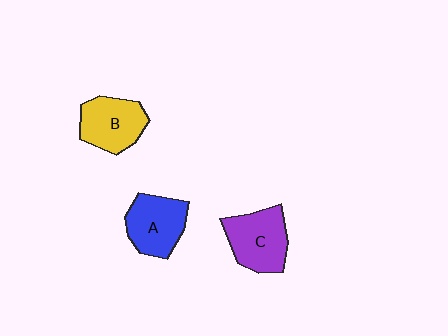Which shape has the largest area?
Shape C (purple).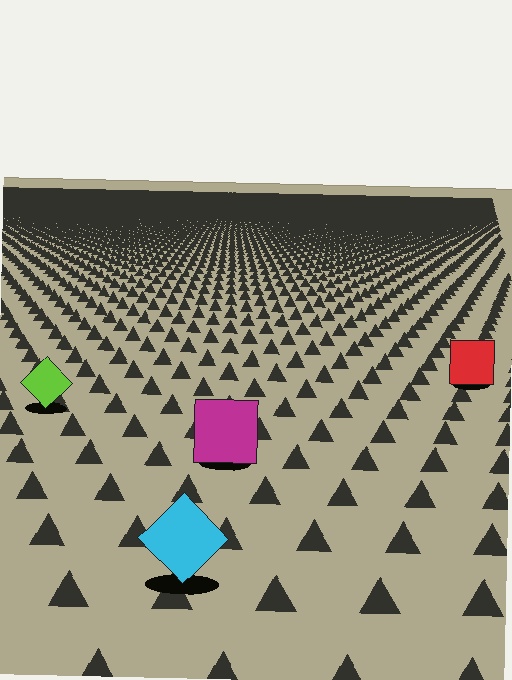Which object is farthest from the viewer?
The red square is farthest from the viewer. It appears smaller and the ground texture around it is denser.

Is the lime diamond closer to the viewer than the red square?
Yes. The lime diamond is closer — you can tell from the texture gradient: the ground texture is coarser near it.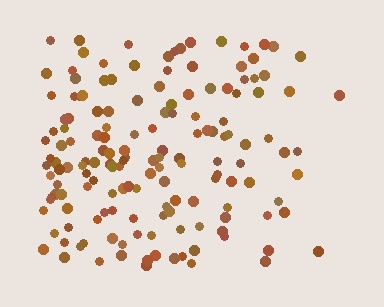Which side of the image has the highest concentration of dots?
The left.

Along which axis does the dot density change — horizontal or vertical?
Horizontal.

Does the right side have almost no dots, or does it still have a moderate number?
Still a moderate number, just noticeably fewer than the left.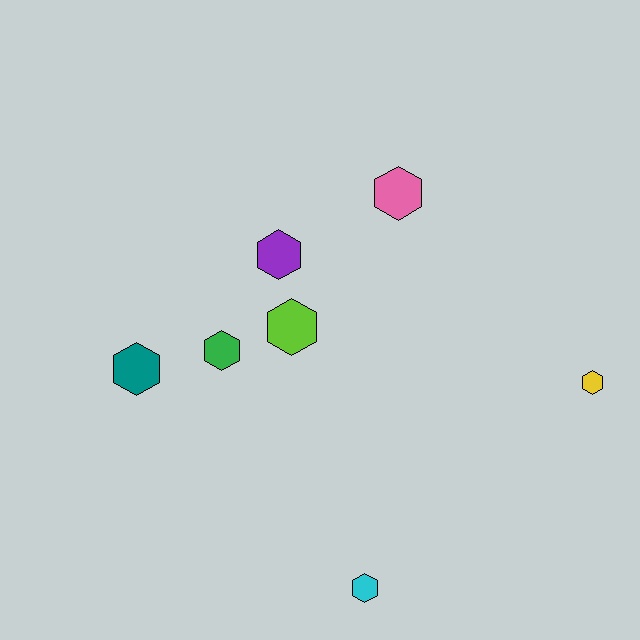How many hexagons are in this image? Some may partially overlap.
There are 7 hexagons.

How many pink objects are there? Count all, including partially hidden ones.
There is 1 pink object.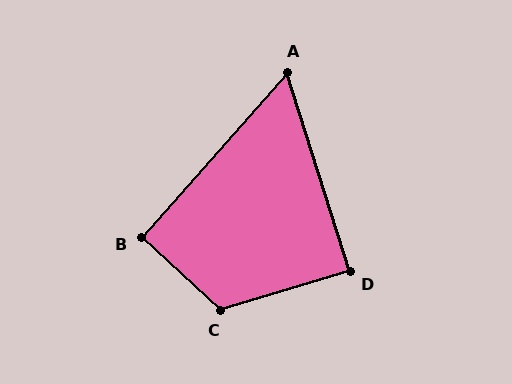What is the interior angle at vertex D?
Approximately 89 degrees (approximately right).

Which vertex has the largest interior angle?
C, at approximately 121 degrees.